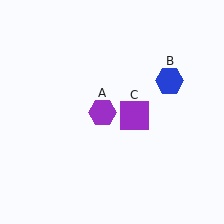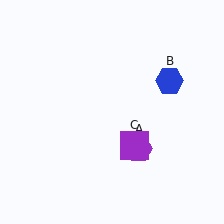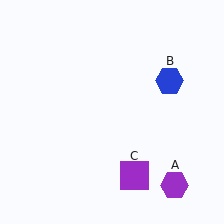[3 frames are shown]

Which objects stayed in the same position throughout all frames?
Blue hexagon (object B) remained stationary.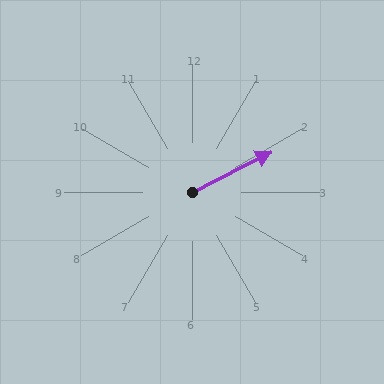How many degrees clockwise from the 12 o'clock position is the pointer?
Approximately 63 degrees.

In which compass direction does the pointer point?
Northeast.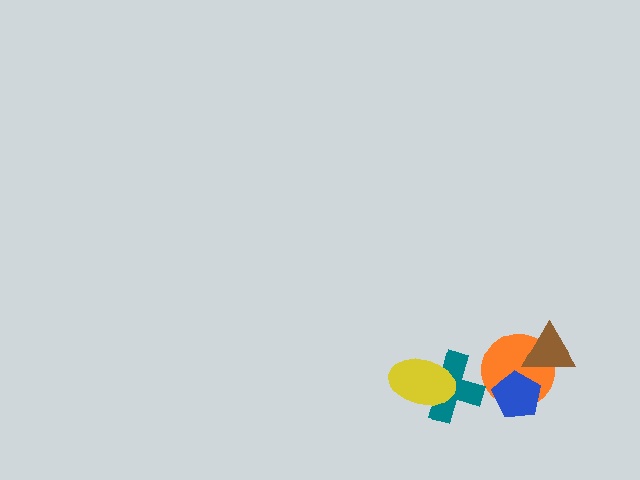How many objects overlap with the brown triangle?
1 object overlaps with the brown triangle.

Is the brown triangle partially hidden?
No, no other shape covers it.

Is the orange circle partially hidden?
Yes, it is partially covered by another shape.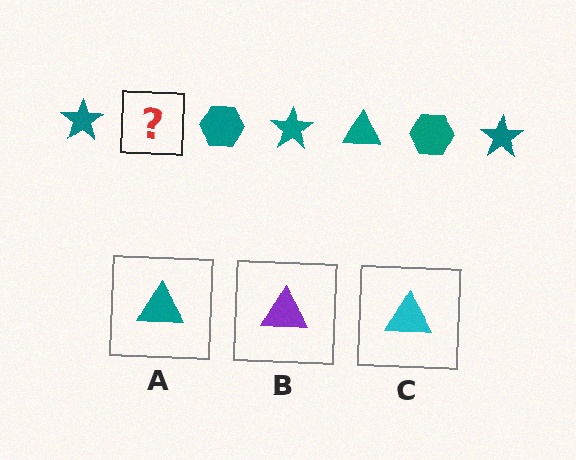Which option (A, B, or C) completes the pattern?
A.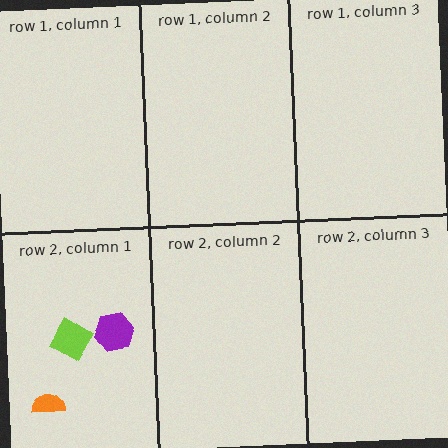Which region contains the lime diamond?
The row 2, column 1 region.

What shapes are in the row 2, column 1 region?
The purple hexagon, the lime diamond, the orange semicircle.